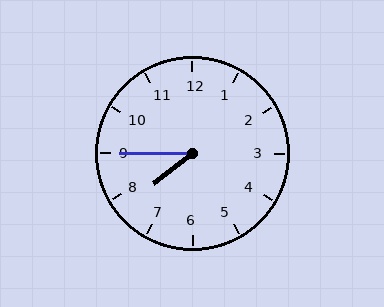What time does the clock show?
7:45.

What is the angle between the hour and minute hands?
Approximately 38 degrees.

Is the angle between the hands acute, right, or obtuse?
It is acute.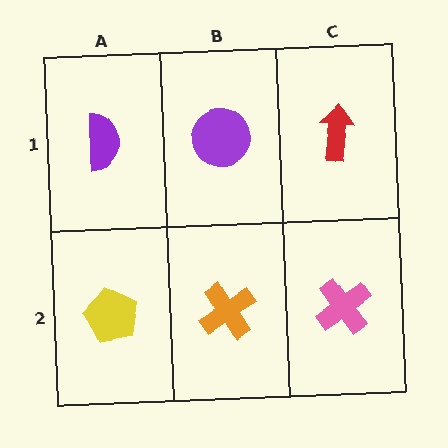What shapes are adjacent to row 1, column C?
A pink cross (row 2, column C), a purple circle (row 1, column B).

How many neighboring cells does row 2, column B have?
3.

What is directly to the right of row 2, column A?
An orange cross.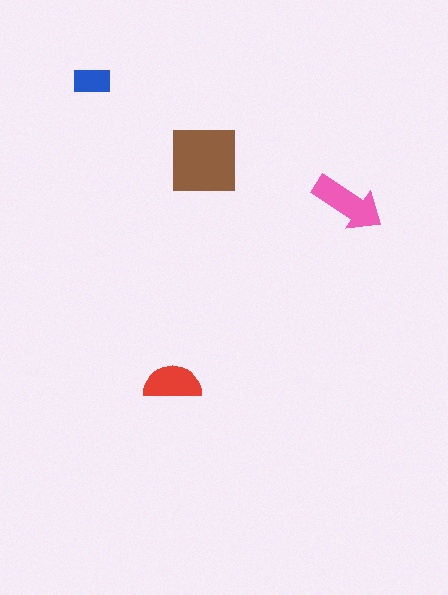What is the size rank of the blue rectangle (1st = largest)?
4th.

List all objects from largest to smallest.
The brown square, the pink arrow, the red semicircle, the blue rectangle.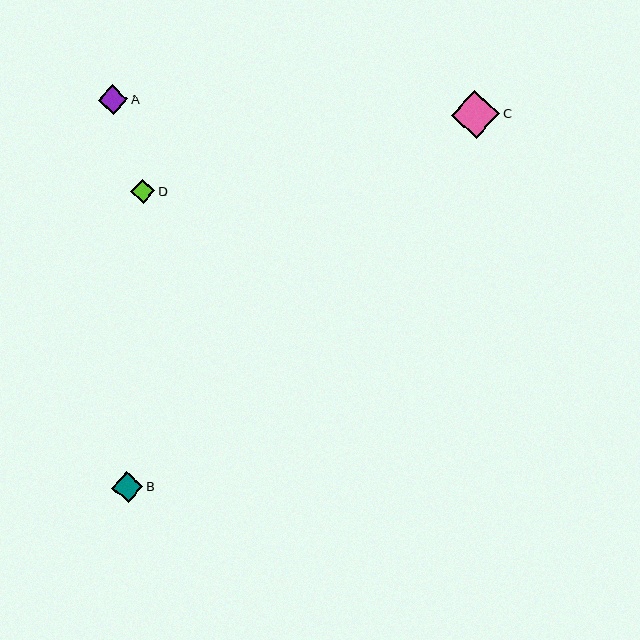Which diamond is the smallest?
Diamond D is the smallest with a size of approximately 24 pixels.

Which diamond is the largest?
Diamond C is the largest with a size of approximately 48 pixels.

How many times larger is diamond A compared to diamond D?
Diamond A is approximately 1.2 times the size of diamond D.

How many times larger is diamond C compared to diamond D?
Diamond C is approximately 2.0 times the size of diamond D.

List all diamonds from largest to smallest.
From largest to smallest: C, B, A, D.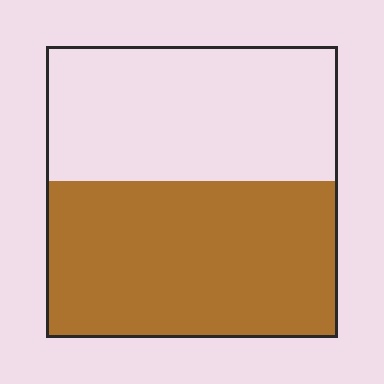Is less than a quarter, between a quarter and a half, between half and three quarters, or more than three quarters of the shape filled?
Between half and three quarters.